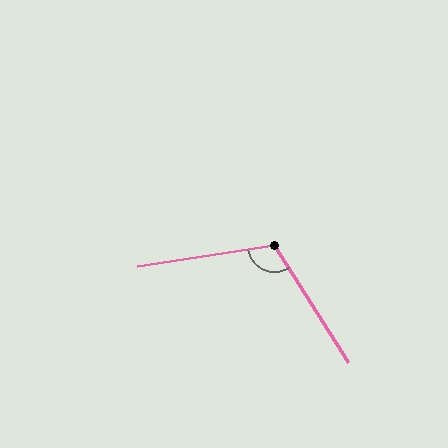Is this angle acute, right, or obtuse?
It is obtuse.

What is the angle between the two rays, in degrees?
Approximately 113 degrees.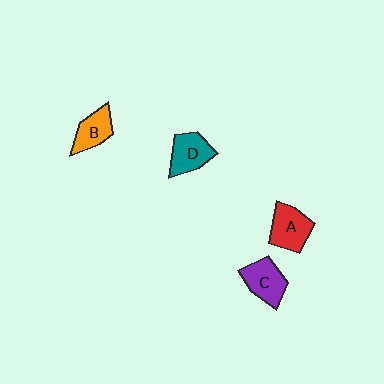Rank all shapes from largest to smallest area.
From largest to smallest: A (red), C (purple), D (teal), B (orange).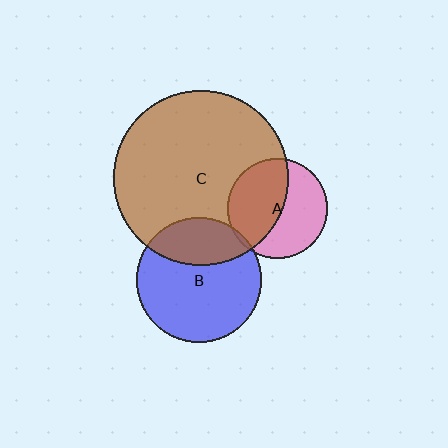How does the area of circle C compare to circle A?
Approximately 3.1 times.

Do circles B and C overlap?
Yes.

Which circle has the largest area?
Circle C (brown).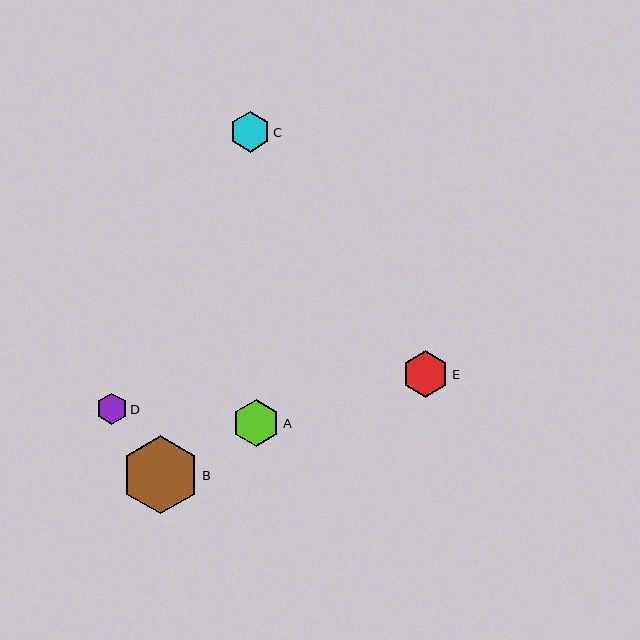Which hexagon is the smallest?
Hexagon D is the smallest with a size of approximately 31 pixels.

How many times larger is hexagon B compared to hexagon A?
Hexagon B is approximately 1.6 times the size of hexagon A.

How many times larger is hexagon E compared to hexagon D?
Hexagon E is approximately 1.5 times the size of hexagon D.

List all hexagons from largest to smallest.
From largest to smallest: B, A, E, C, D.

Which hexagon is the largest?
Hexagon B is the largest with a size of approximately 78 pixels.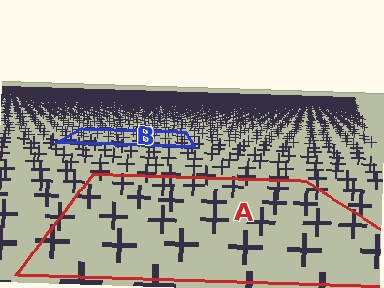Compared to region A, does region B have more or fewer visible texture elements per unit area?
Region B has more texture elements per unit area — they are packed more densely because it is farther away.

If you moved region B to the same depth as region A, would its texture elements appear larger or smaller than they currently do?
They would appear larger. At a closer depth, the same texture elements are projected at a bigger on-screen size.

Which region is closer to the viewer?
Region A is closer. The texture elements there are larger and more spread out.